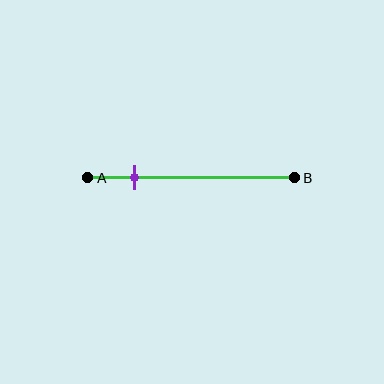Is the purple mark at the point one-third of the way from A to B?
No, the mark is at about 20% from A, not at the 33% one-third point.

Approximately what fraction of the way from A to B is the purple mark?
The purple mark is approximately 20% of the way from A to B.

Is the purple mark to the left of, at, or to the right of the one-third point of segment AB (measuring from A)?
The purple mark is to the left of the one-third point of segment AB.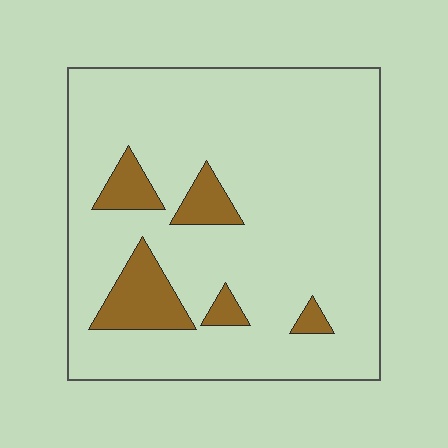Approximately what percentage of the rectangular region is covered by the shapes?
Approximately 10%.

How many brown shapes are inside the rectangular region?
5.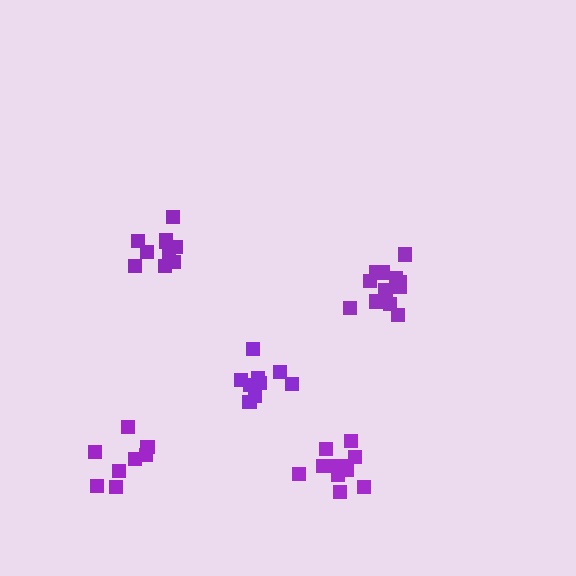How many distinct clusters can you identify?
There are 5 distinct clusters.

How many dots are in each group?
Group 1: 12 dots, Group 2: 9 dots, Group 3: 11 dots, Group 4: 8 dots, Group 5: 10 dots (50 total).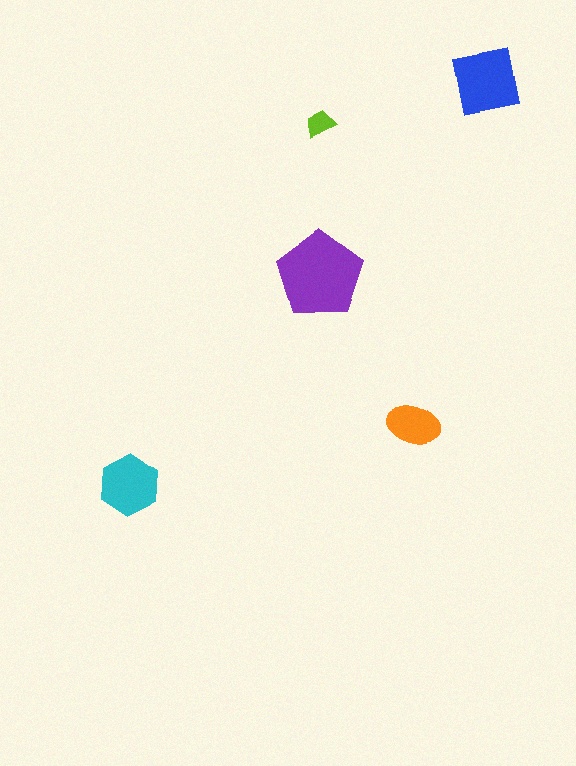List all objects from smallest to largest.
The lime trapezoid, the orange ellipse, the cyan hexagon, the blue square, the purple pentagon.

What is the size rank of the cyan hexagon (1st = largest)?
3rd.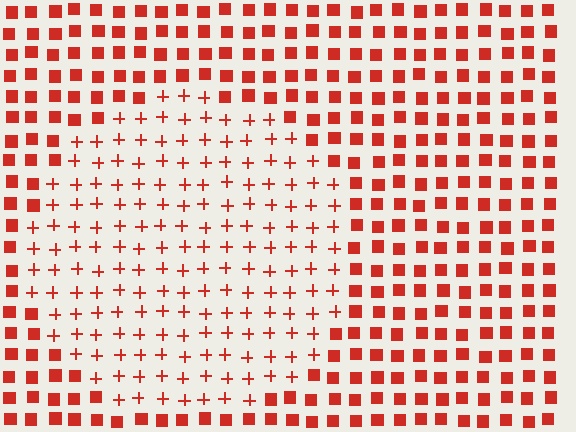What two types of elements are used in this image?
The image uses plus signs inside the circle region and squares outside it.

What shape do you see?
I see a circle.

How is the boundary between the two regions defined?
The boundary is defined by a change in element shape: plus signs inside vs. squares outside. All elements share the same color and spacing.